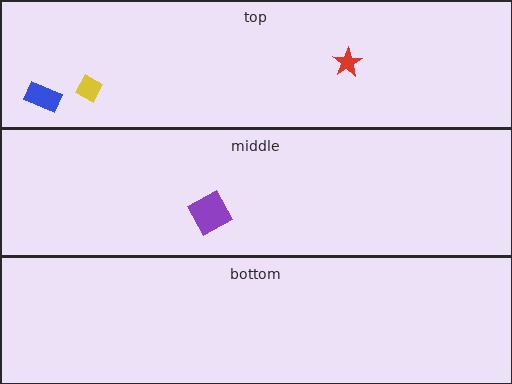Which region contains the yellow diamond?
The top region.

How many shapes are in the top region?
3.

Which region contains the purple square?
The middle region.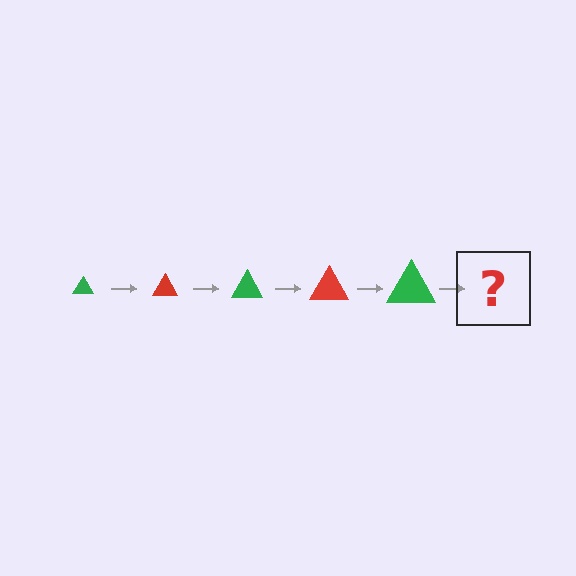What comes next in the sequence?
The next element should be a red triangle, larger than the previous one.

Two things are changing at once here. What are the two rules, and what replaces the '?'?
The two rules are that the triangle grows larger each step and the color cycles through green and red. The '?' should be a red triangle, larger than the previous one.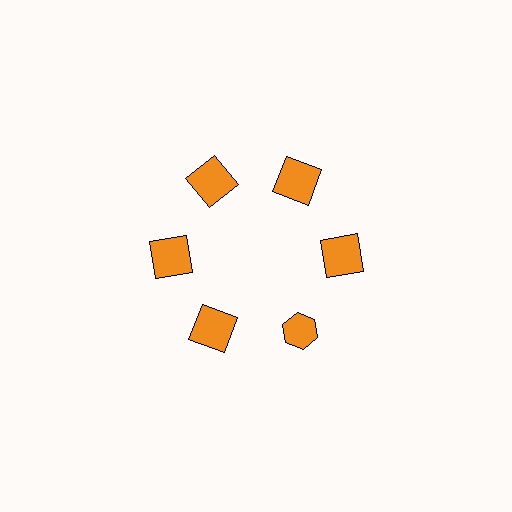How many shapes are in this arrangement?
There are 6 shapes arranged in a ring pattern.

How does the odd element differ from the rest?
It has a different shape: hexagon instead of square.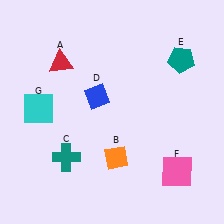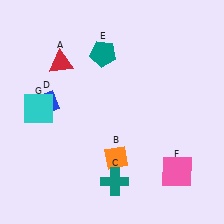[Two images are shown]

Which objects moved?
The objects that moved are: the teal cross (C), the blue diamond (D), the teal pentagon (E).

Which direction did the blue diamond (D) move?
The blue diamond (D) moved left.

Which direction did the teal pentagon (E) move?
The teal pentagon (E) moved left.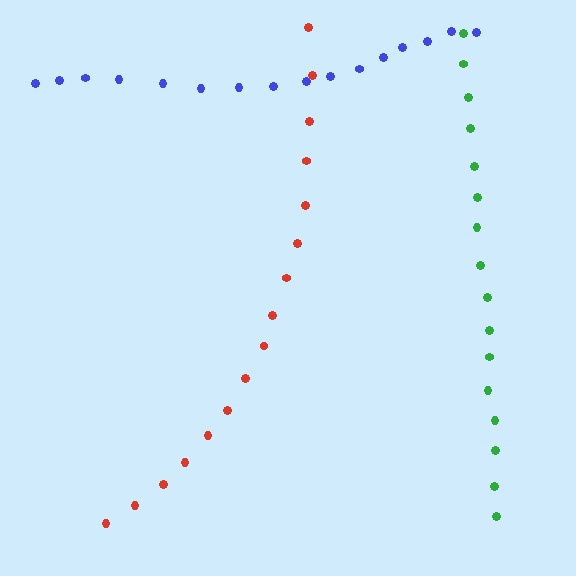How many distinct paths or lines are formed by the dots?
There are 3 distinct paths.